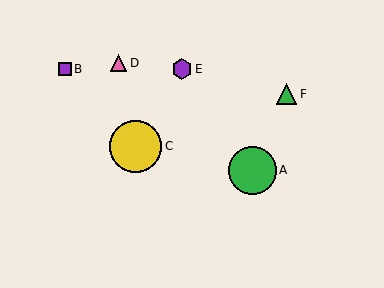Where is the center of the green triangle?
The center of the green triangle is at (286, 94).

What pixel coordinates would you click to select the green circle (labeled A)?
Click at (252, 170) to select the green circle A.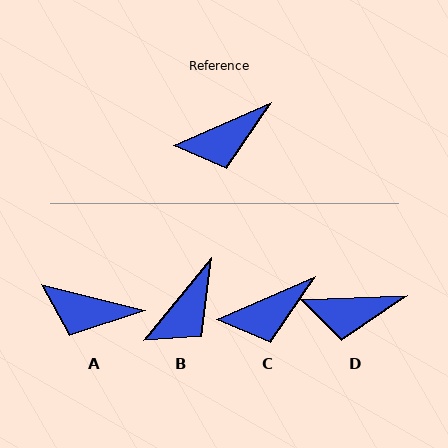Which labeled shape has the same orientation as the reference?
C.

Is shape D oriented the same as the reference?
No, it is off by about 21 degrees.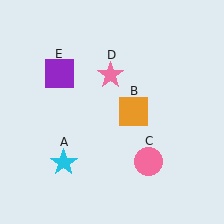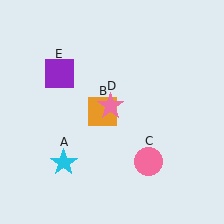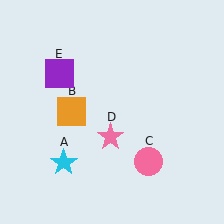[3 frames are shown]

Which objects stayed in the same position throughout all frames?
Cyan star (object A) and pink circle (object C) and purple square (object E) remained stationary.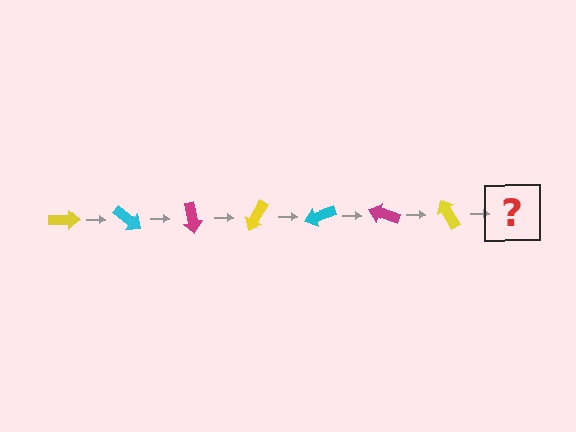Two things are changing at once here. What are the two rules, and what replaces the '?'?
The two rules are that it rotates 40 degrees each step and the color cycles through yellow, cyan, and magenta. The '?' should be a cyan arrow, rotated 280 degrees from the start.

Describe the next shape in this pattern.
It should be a cyan arrow, rotated 280 degrees from the start.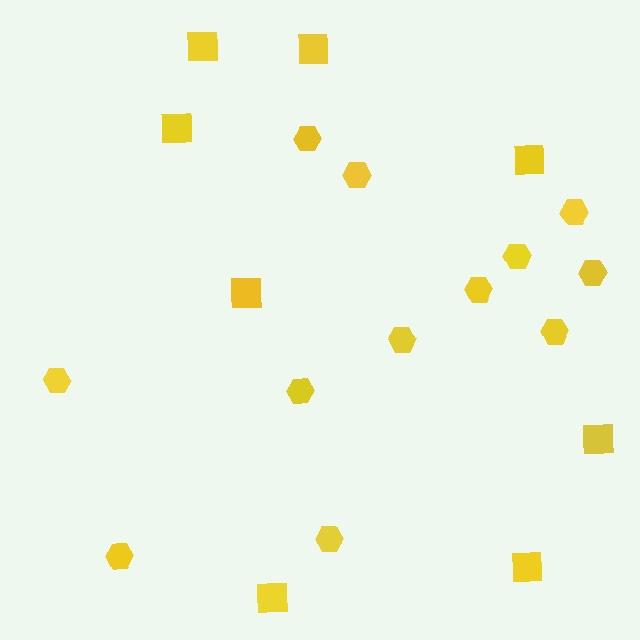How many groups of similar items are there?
There are 2 groups: one group of hexagons (12) and one group of squares (8).